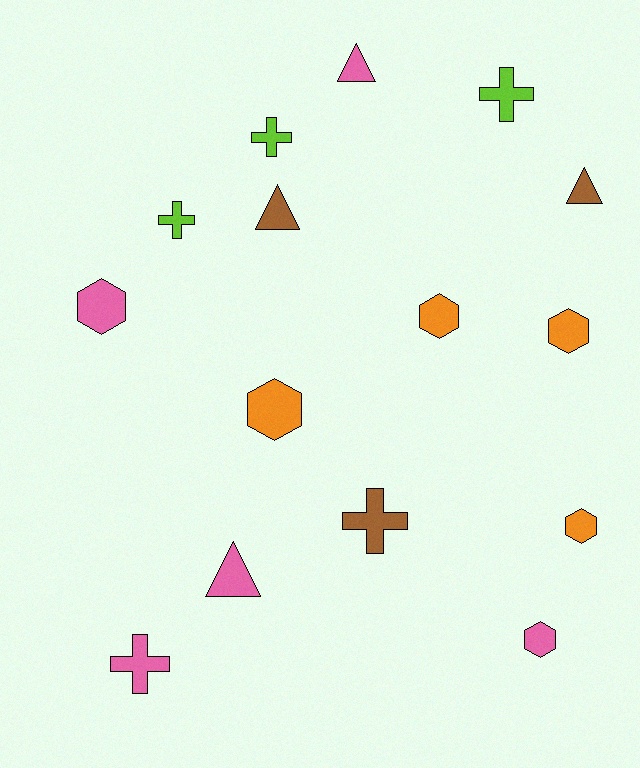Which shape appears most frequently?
Hexagon, with 6 objects.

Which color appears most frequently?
Pink, with 5 objects.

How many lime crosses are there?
There are 3 lime crosses.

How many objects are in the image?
There are 15 objects.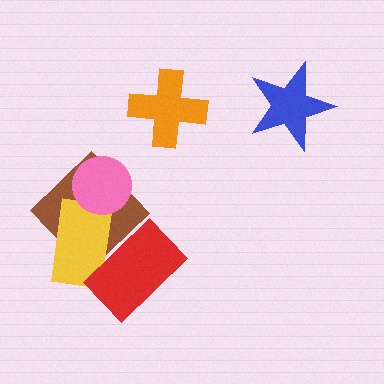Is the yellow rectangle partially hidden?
Yes, it is partially covered by another shape.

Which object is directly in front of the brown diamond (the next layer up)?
The yellow rectangle is directly in front of the brown diamond.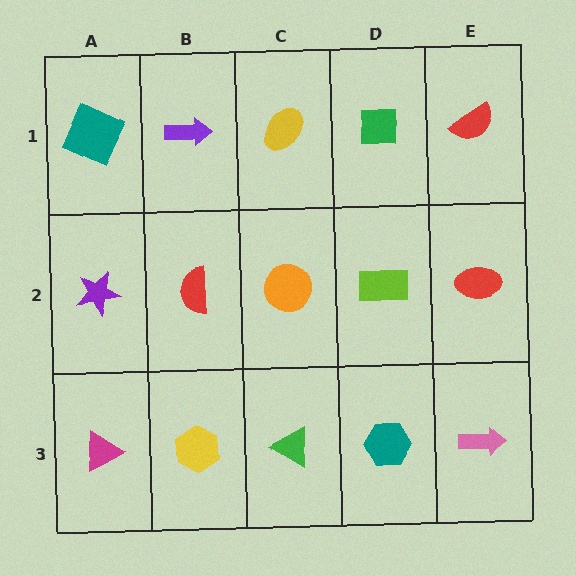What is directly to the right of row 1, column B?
A yellow ellipse.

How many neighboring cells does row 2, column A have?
3.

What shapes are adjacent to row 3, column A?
A purple star (row 2, column A), a yellow hexagon (row 3, column B).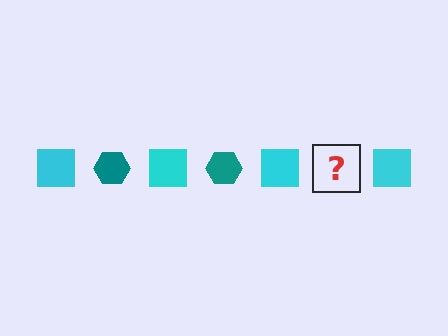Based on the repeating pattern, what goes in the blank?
The blank should be a teal hexagon.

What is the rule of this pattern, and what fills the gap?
The rule is that the pattern alternates between cyan square and teal hexagon. The gap should be filled with a teal hexagon.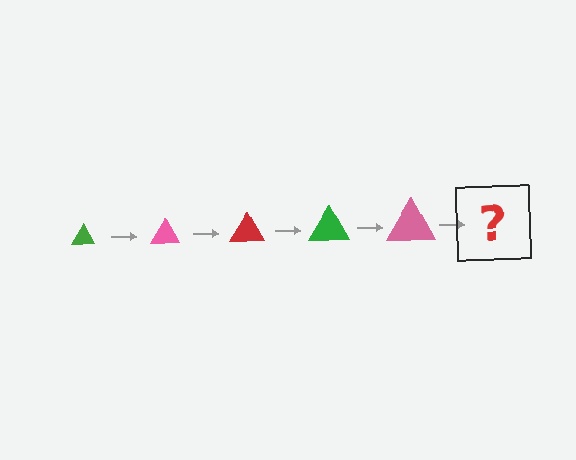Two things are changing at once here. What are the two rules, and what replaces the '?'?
The two rules are that the triangle grows larger each step and the color cycles through green, pink, and red. The '?' should be a red triangle, larger than the previous one.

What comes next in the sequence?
The next element should be a red triangle, larger than the previous one.